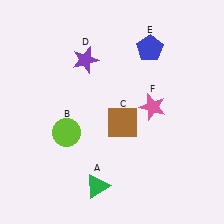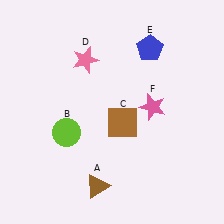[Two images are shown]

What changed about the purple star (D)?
In Image 1, D is purple. In Image 2, it changed to pink.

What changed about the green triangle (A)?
In Image 1, A is green. In Image 2, it changed to brown.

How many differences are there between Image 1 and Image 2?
There are 2 differences between the two images.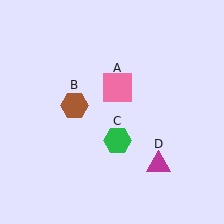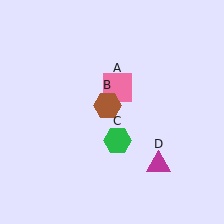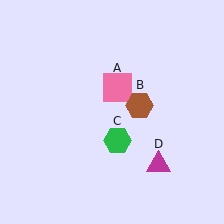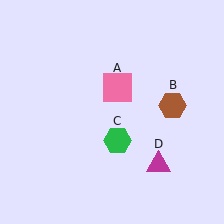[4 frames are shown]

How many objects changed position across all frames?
1 object changed position: brown hexagon (object B).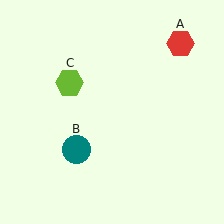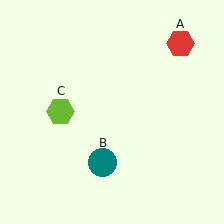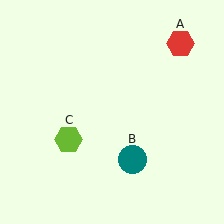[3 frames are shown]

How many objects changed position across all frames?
2 objects changed position: teal circle (object B), lime hexagon (object C).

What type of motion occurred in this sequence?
The teal circle (object B), lime hexagon (object C) rotated counterclockwise around the center of the scene.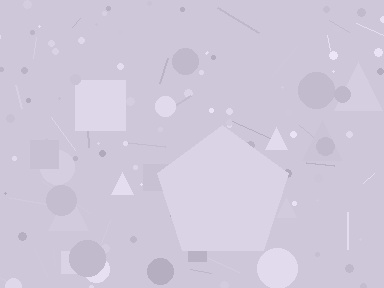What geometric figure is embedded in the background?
A pentagon is embedded in the background.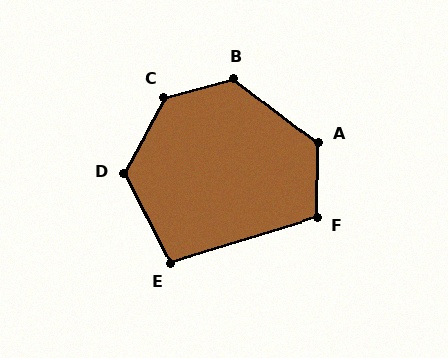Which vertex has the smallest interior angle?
E, at approximately 100 degrees.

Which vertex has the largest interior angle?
C, at approximately 134 degrees.